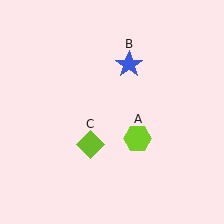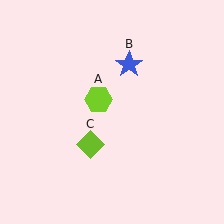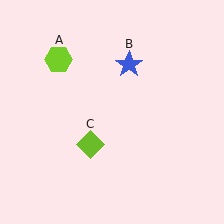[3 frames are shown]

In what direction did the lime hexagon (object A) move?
The lime hexagon (object A) moved up and to the left.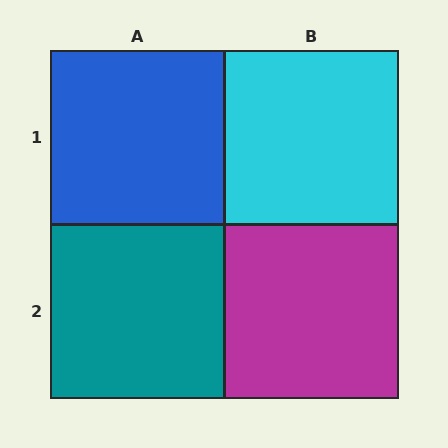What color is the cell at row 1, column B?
Cyan.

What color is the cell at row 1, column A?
Blue.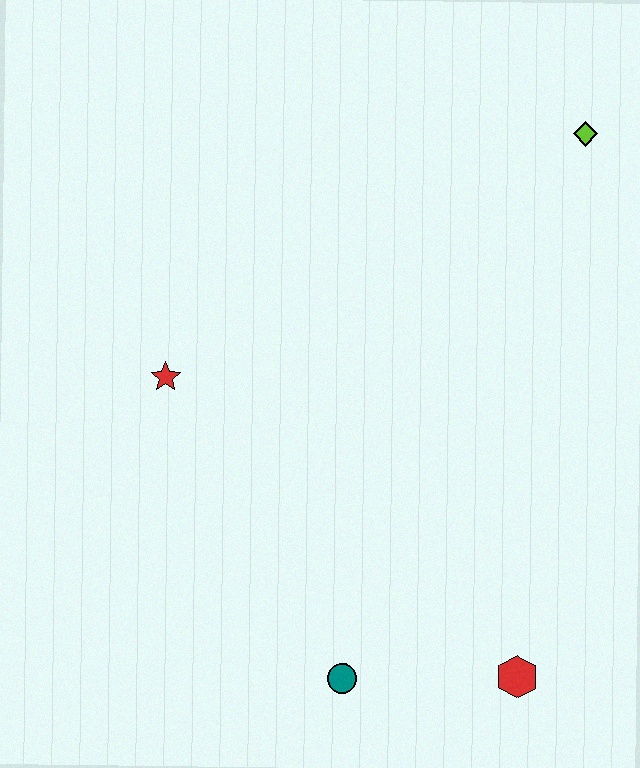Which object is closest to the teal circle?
The red hexagon is closest to the teal circle.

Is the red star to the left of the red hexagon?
Yes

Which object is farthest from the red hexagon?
The lime diamond is farthest from the red hexagon.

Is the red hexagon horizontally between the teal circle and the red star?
No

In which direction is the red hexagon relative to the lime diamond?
The red hexagon is below the lime diamond.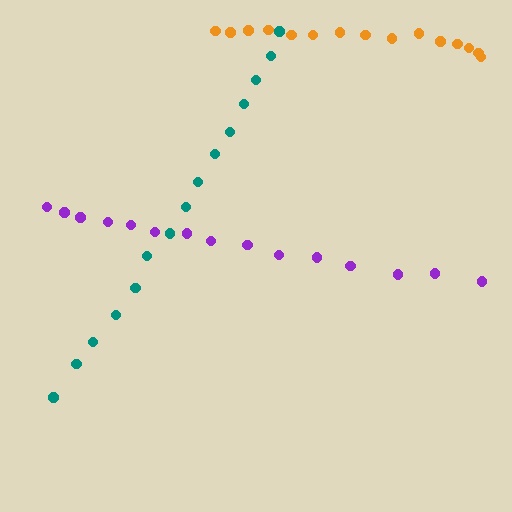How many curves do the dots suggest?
There are 3 distinct paths.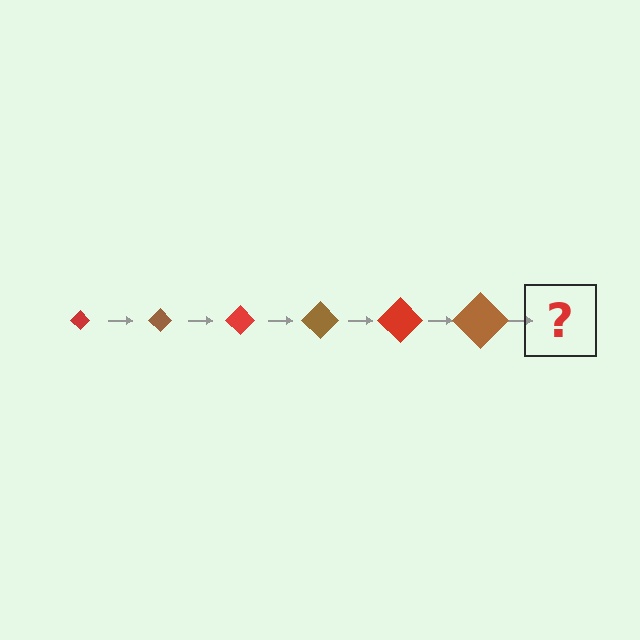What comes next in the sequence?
The next element should be a red diamond, larger than the previous one.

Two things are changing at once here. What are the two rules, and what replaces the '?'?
The two rules are that the diamond grows larger each step and the color cycles through red and brown. The '?' should be a red diamond, larger than the previous one.